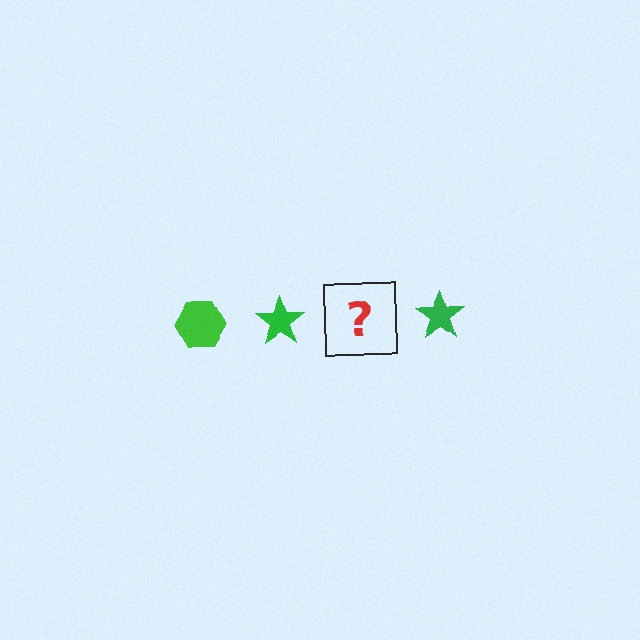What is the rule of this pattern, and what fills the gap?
The rule is that the pattern cycles through hexagon, star shapes in green. The gap should be filled with a green hexagon.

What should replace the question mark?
The question mark should be replaced with a green hexagon.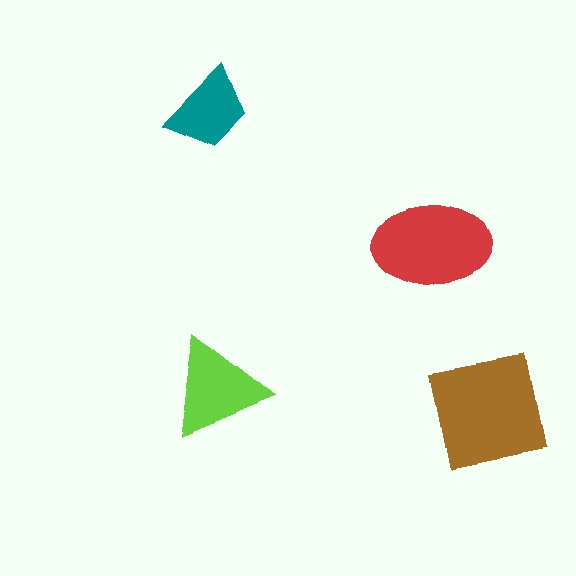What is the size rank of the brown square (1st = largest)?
1st.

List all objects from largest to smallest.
The brown square, the red ellipse, the lime triangle, the teal trapezoid.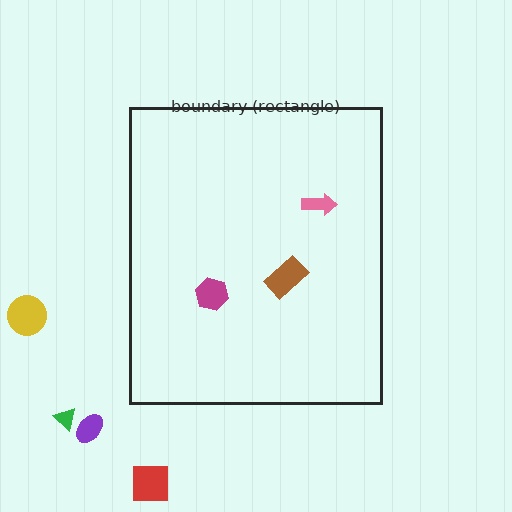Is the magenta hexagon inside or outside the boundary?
Inside.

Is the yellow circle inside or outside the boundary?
Outside.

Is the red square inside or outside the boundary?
Outside.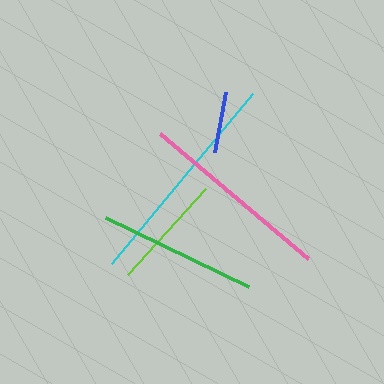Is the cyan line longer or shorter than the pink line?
The cyan line is longer than the pink line.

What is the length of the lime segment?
The lime segment is approximately 117 pixels long.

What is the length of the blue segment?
The blue segment is approximately 60 pixels long.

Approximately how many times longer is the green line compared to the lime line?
The green line is approximately 1.4 times the length of the lime line.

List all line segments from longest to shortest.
From longest to shortest: cyan, pink, green, lime, blue.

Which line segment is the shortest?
The blue line is the shortest at approximately 60 pixels.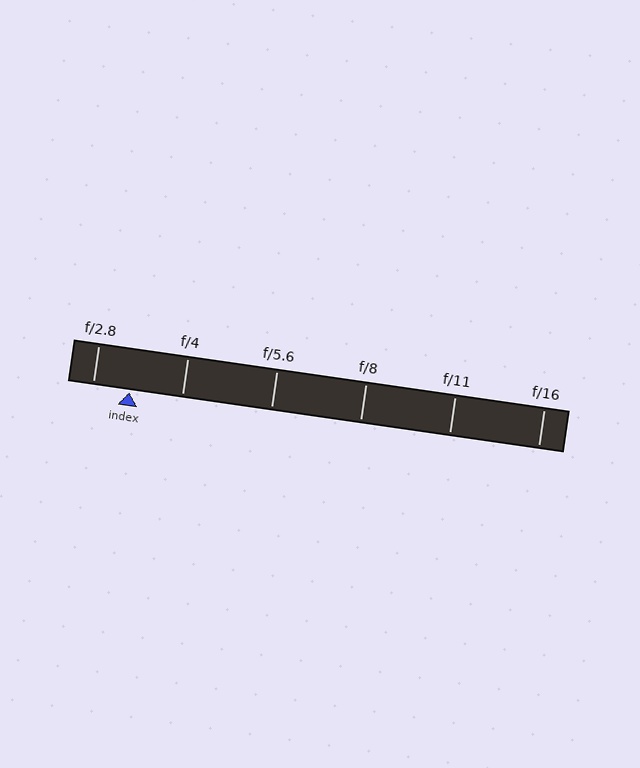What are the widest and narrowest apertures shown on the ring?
The widest aperture shown is f/2.8 and the narrowest is f/16.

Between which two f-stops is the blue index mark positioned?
The index mark is between f/2.8 and f/4.